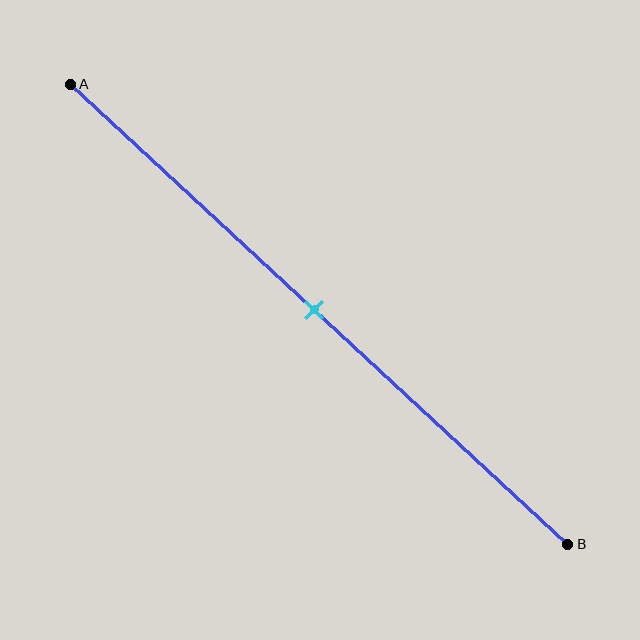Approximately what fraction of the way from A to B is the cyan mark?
The cyan mark is approximately 50% of the way from A to B.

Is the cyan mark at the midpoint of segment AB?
Yes, the mark is approximately at the midpoint.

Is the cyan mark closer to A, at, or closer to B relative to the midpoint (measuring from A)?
The cyan mark is approximately at the midpoint of segment AB.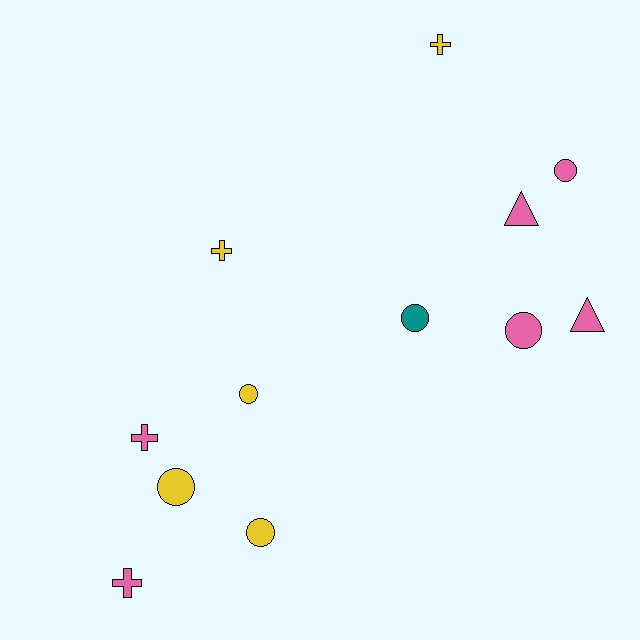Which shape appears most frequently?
Circle, with 6 objects.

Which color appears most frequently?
Pink, with 6 objects.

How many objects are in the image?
There are 12 objects.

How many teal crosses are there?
There are no teal crosses.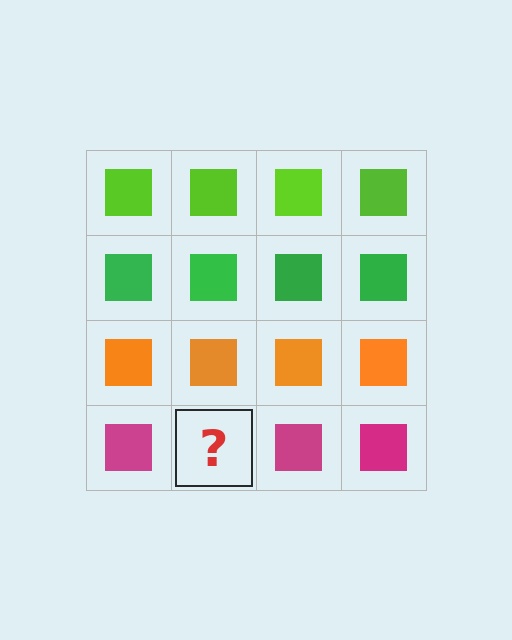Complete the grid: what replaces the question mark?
The question mark should be replaced with a magenta square.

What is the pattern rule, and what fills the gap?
The rule is that each row has a consistent color. The gap should be filled with a magenta square.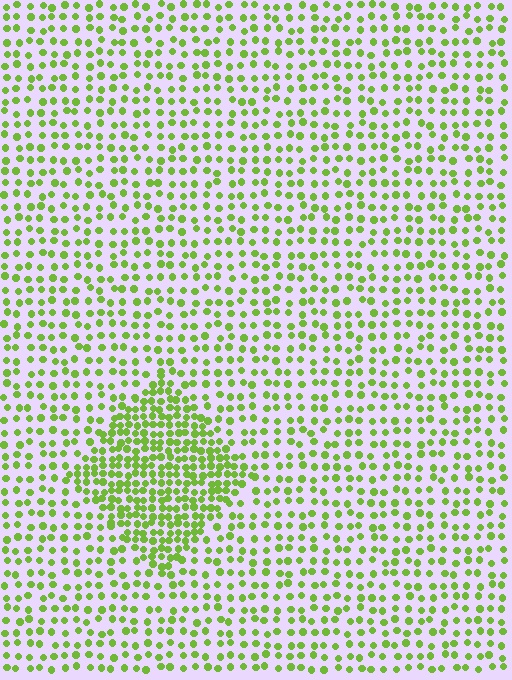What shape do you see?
I see a diamond.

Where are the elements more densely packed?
The elements are more densely packed inside the diamond boundary.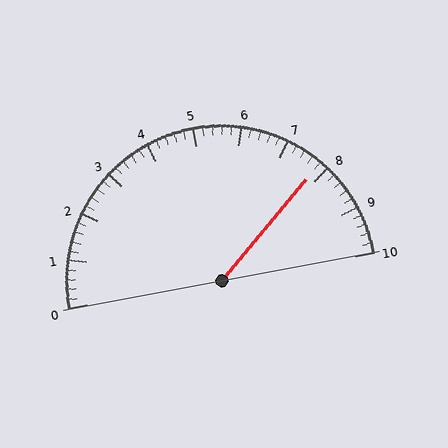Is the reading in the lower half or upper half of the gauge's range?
The reading is in the upper half of the range (0 to 10).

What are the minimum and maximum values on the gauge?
The gauge ranges from 0 to 10.